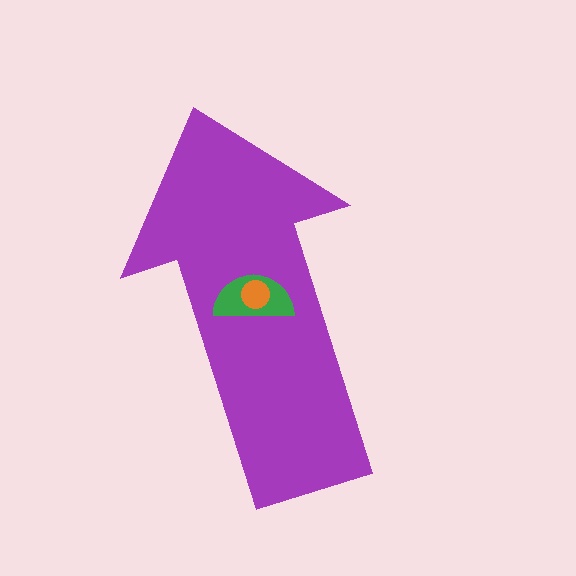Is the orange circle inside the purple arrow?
Yes.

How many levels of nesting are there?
3.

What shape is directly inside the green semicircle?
The orange circle.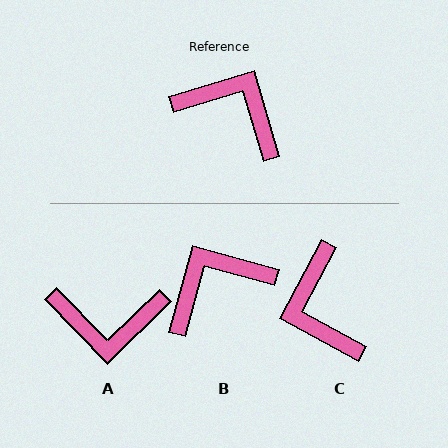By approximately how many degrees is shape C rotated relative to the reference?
Approximately 135 degrees counter-clockwise.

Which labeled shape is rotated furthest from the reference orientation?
A, about 152 degrees away.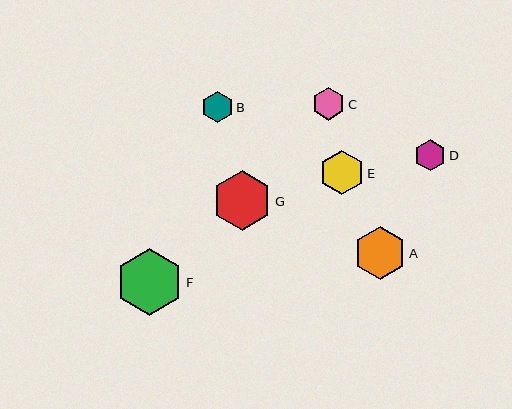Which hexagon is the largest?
Hexagon F is the largest with a size of approximately 67 pixels.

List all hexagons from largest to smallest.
From largest to smallest: F, G, A, E, C, B, D.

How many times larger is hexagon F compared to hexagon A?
Hexagon F is approximately 1.3 times the size of hexagon A.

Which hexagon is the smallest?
Hexagon D is the smallest with a size of approximately 31 pixels.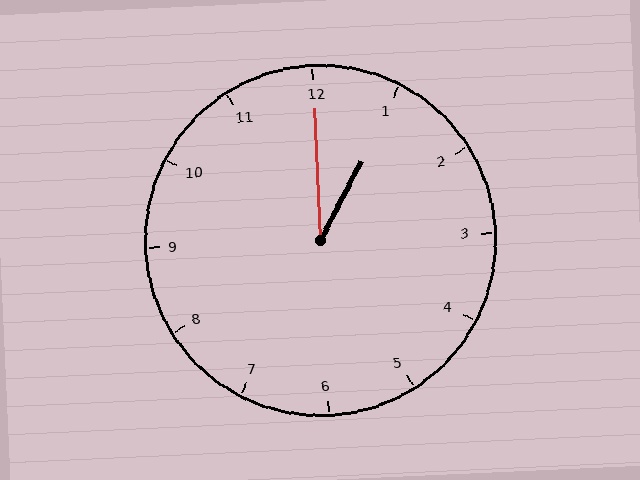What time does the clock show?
1:00.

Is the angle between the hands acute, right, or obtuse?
It is acute.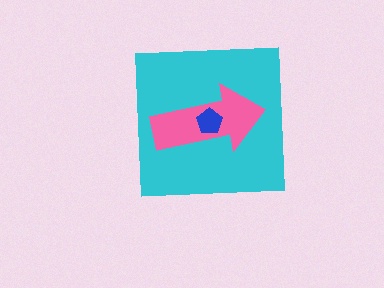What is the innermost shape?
The blue pentagon.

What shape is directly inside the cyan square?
The pink arrow.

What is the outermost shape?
The cyan square.